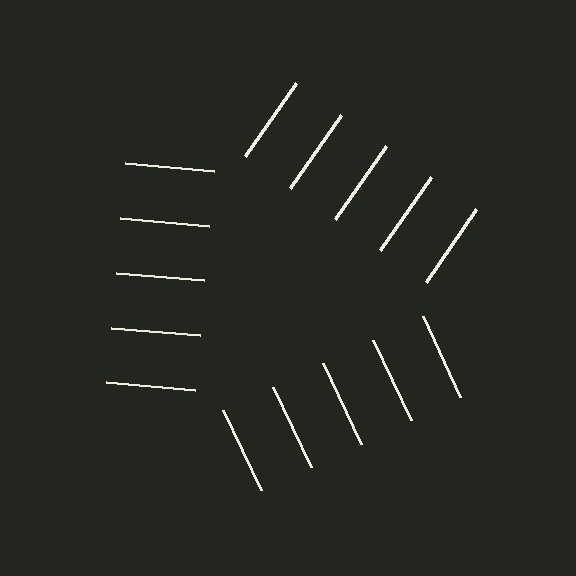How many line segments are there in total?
15 — 5 along each of the 3 edges.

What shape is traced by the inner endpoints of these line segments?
An illusory triangle — the line segments terminate on its edges but no continuous stroke is drawn.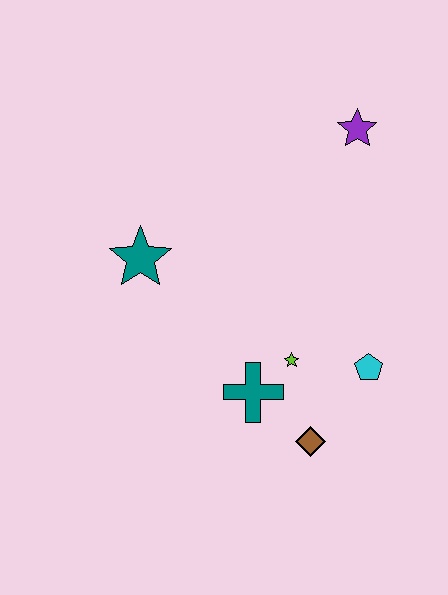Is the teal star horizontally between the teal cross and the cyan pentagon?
No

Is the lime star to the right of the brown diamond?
No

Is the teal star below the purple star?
Yes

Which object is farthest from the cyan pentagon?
The teal star is farthest from the cyan pentagon.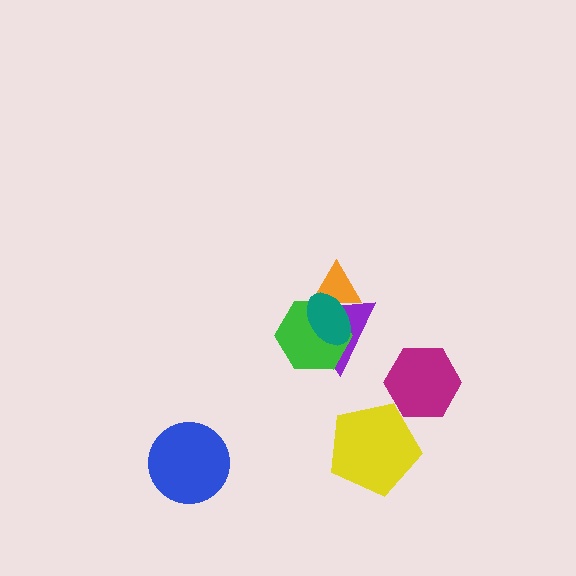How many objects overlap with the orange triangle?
3 objects overlap with the orange triangle.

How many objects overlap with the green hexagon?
3 objects overlap with the green hexagon.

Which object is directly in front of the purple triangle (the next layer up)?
The green hexagon is directly in front of the purple triangle.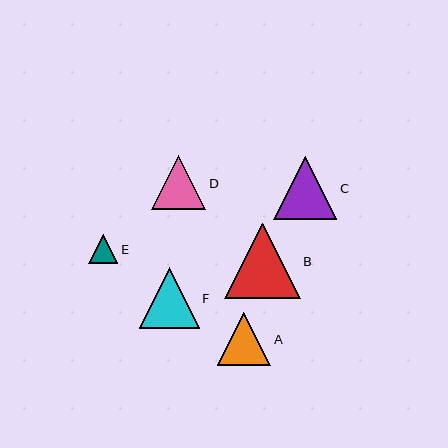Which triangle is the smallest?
Triangle E is the smallest with a size of approximately 29 pixels.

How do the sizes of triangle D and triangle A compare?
Triangle D and triangle A are approximately the same size.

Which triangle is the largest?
Triangle B is the largest with a size of approximately 76 pixels.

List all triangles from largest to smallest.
From largest to smallest: B, C, F, D, A, E.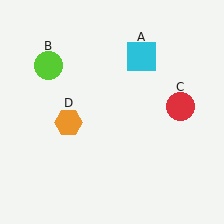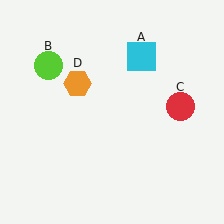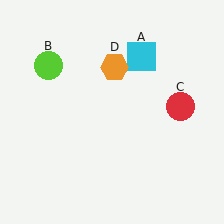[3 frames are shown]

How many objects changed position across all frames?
1 object changed position: orange hexagon (object D).